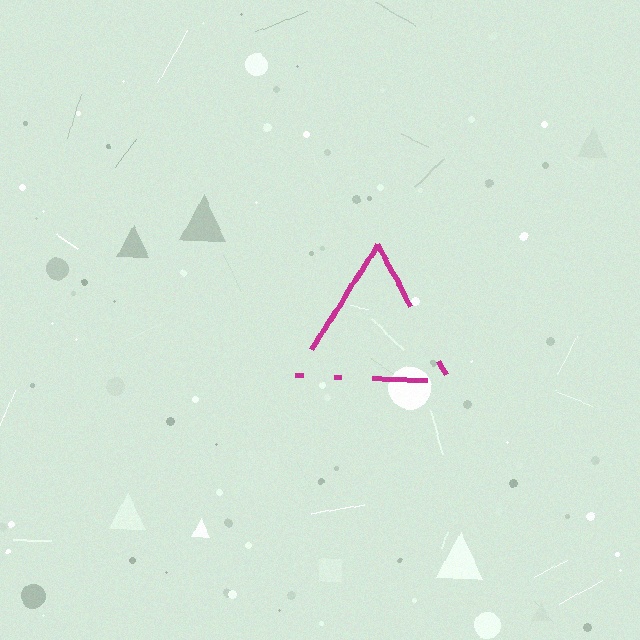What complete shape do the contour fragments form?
The contour fragments form a triangle.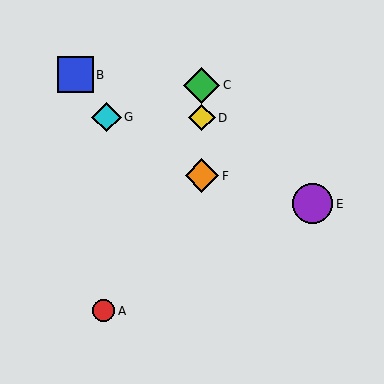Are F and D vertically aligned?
Yes, both are at x≈202.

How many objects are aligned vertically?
3 objects (C, D, F) are aligned vertically.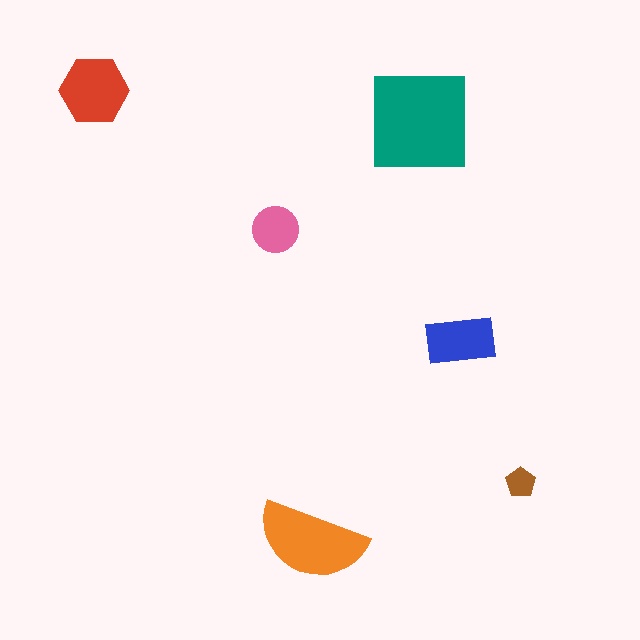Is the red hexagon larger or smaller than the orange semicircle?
Smaller.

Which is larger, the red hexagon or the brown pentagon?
The red hexagon.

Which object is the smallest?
The brown pentagon.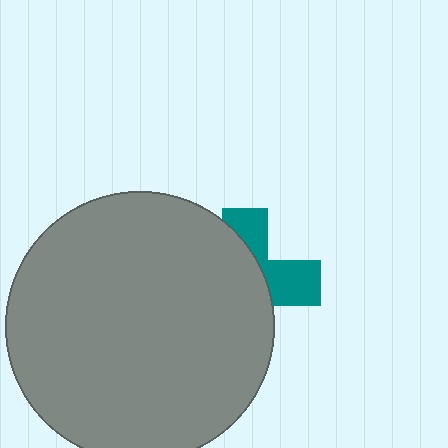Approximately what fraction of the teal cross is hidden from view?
Roughly 66% of the teal cross is hidden behind the gray circle.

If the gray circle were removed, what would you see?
You would see the complete teal cross.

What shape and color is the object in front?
The object in front is a gray circle.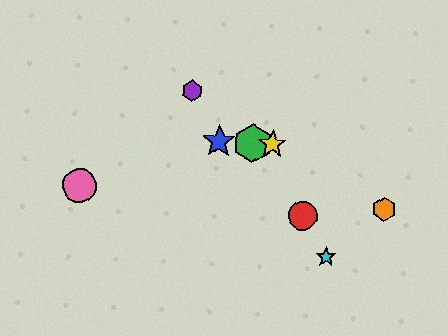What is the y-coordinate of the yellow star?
The yellow star is at y≈144.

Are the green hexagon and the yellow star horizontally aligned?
Yes, both are at y≈143.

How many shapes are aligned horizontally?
3 shapes (the blue star, the green hexagon, the yellow star) are aligned horizontally.